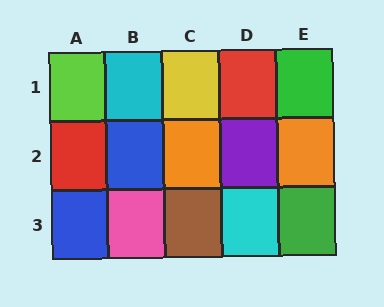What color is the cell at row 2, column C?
Orange.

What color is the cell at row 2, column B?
Blue.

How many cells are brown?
1 cell is brown.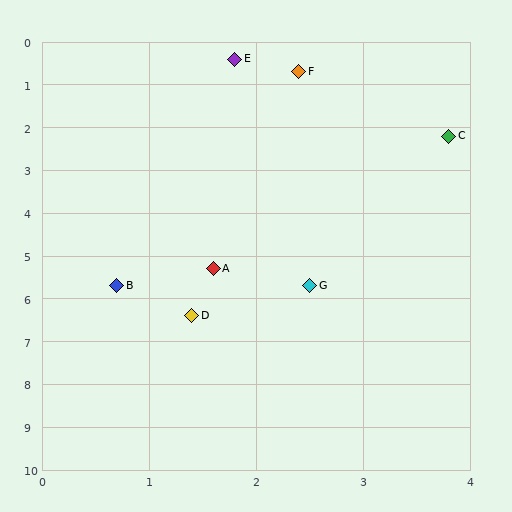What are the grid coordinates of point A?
Point A is at approximately (1.6, 5.3).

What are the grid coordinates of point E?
Point E is at approximately (1.8, 0.4).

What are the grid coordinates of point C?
Point C is at approximately (3.8, 2.2).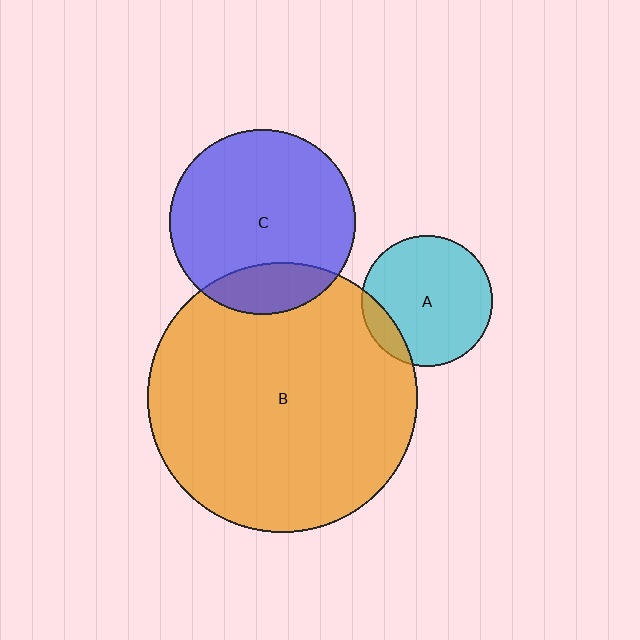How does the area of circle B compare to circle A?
Approximately 4.3 times.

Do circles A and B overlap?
Yes.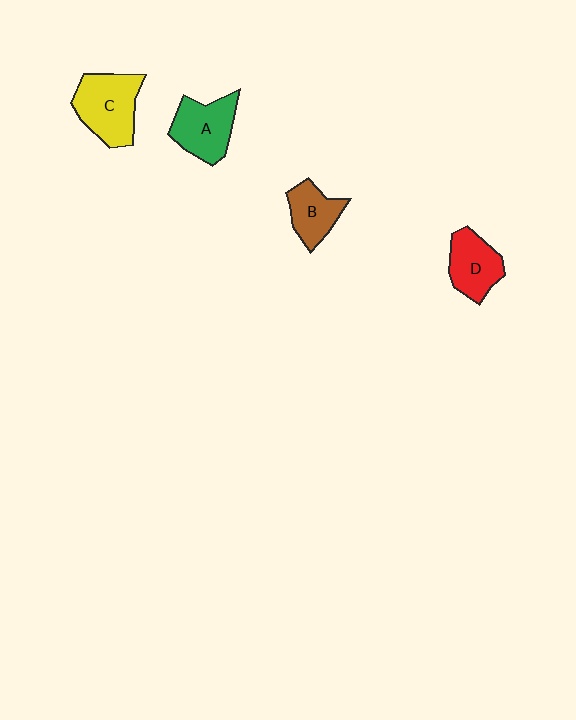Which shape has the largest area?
Shape C (yellow).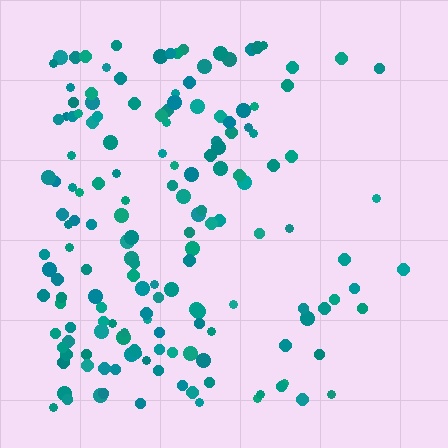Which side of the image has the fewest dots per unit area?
The right.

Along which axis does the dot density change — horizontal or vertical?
Horizontal.